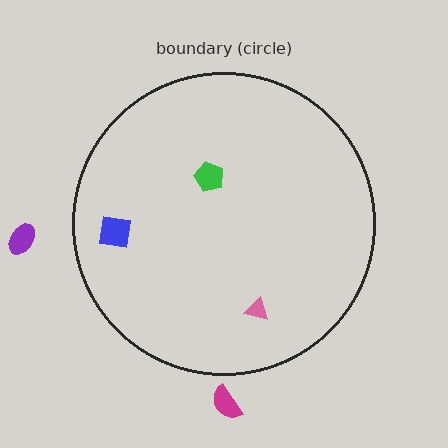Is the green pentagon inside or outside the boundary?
Inside.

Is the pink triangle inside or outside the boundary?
Inside.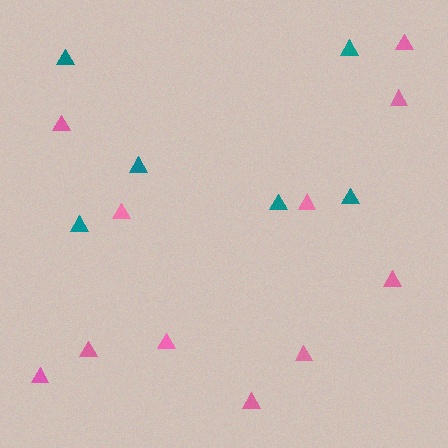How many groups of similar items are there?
There are 2 groups: one group of teal triangles (6) and one group of pink triangles (11).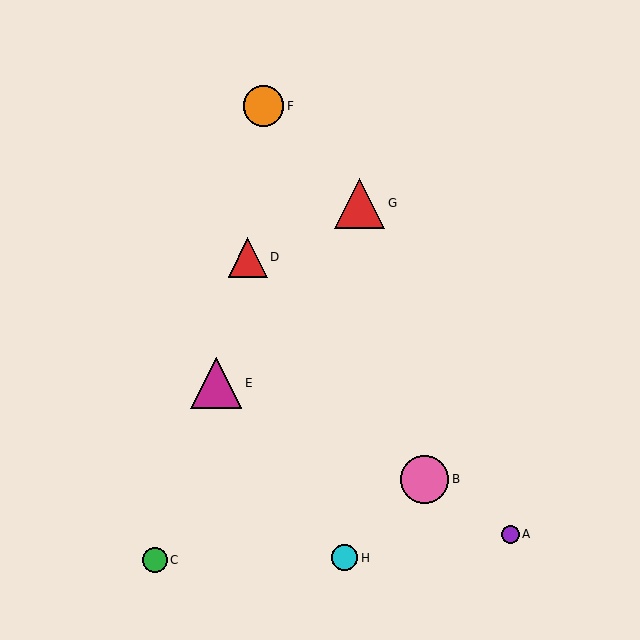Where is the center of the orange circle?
The center of the orange circle is at (263, 106).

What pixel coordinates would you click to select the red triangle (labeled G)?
Click at (360, 203) to select the red triangle G.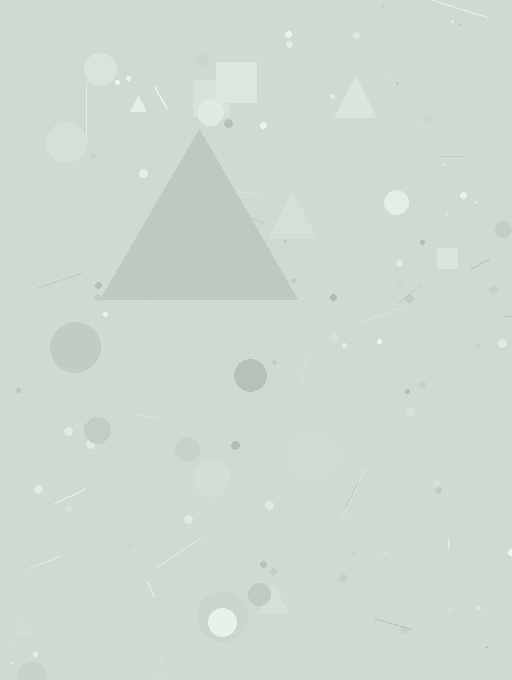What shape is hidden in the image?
A triangle is hidden in the image.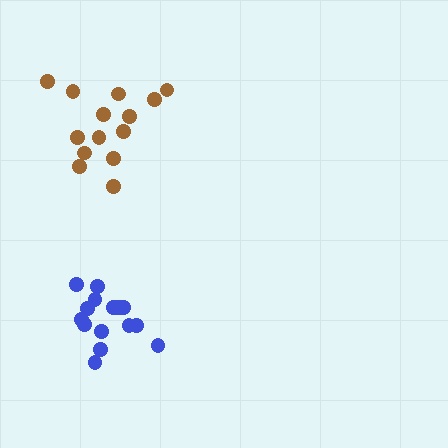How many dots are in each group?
Group 1: 15 dots, Group 2: 14 dots (29 total).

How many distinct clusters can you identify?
There are 2 distinct clusters.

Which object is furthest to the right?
The blue cluster is rightmost.